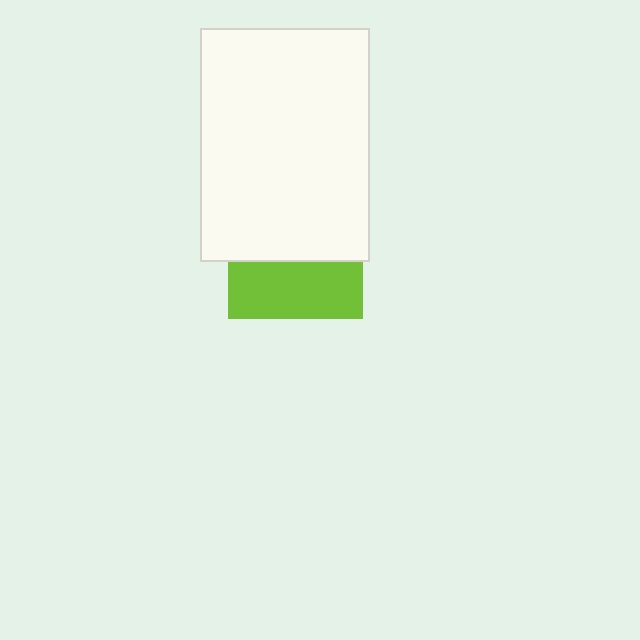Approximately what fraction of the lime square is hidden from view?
Roughly 57% of the lime square is hidden behind the white rectangle.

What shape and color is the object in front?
The object in front is a white rectangle.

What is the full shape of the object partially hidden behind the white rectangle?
The partially hidden object is a lime square.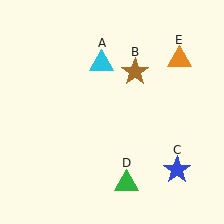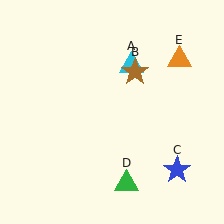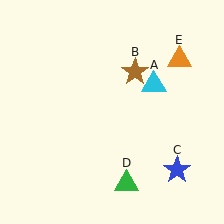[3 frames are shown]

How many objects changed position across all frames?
1 object changed position: cyan triangle (object A).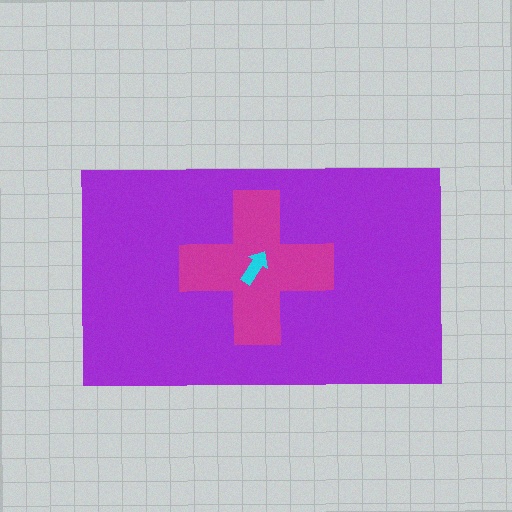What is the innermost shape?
The cyan arrow.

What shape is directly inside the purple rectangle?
The magenta cross.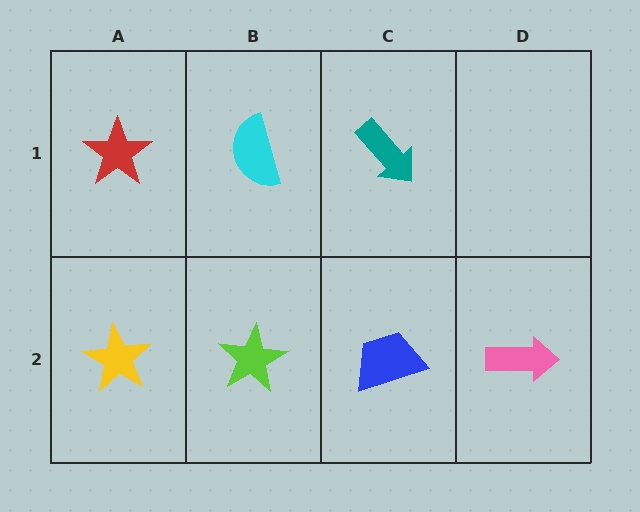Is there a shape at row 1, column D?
No, that cell is empty.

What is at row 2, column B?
A lime star.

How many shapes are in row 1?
3 shapes.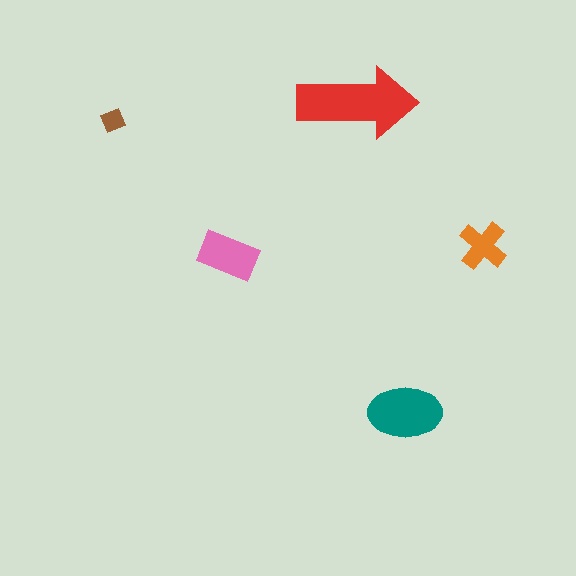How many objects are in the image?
There are 5 objects in the image.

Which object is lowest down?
The teal ellipse is bottommost.